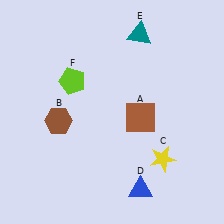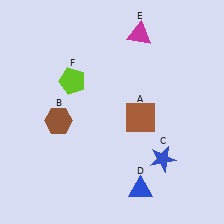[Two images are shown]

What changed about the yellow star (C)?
In Image 1, C is yellow. In Image 2, it changed to blue.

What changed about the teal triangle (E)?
In Image 1, E is teal. In Image 2, it changed to magenta.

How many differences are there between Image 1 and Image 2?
There are 2 differences between the two images.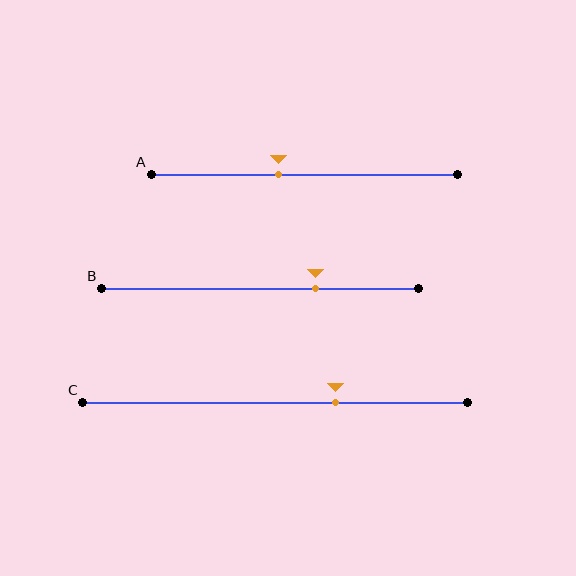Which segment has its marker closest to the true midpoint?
Segment A has its marker closest to the true midpoint.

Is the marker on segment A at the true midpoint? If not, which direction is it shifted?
No, the marker on segment A is shifted to the left by about 9% of the segment length.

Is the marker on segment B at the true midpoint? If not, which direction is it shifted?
No, the marker on segment B is shifted to the right by about 18% of the segment length.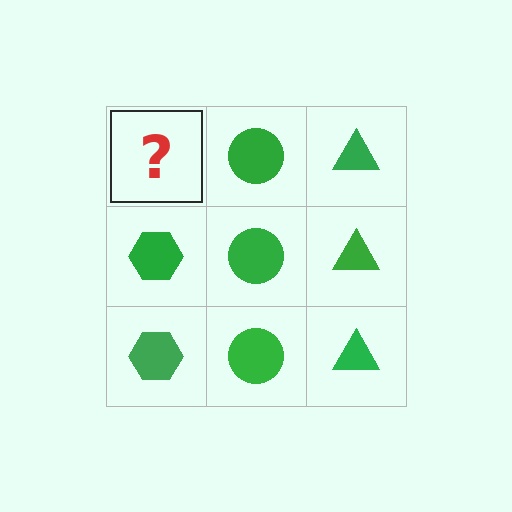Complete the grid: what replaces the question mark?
The question mark should be replaced with a green hexagon.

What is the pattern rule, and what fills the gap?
The rule is that each column has a consistent shape. The gap should be filled with a green hexagon.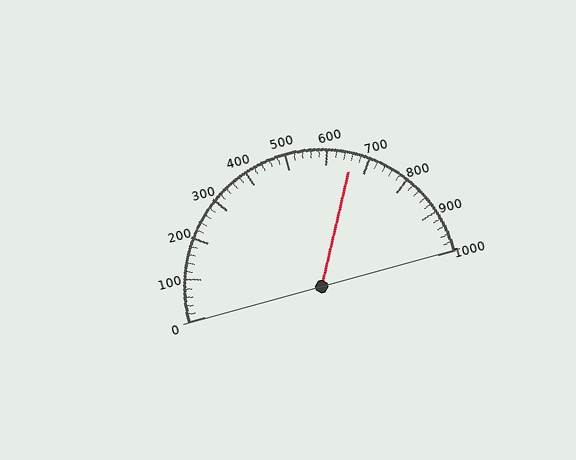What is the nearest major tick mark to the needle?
The nearest major tick mark is 700.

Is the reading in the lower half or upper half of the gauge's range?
The reading is in the upper half of the range (0 to 1000).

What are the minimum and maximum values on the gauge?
The gauge ranges from 0 to 1000.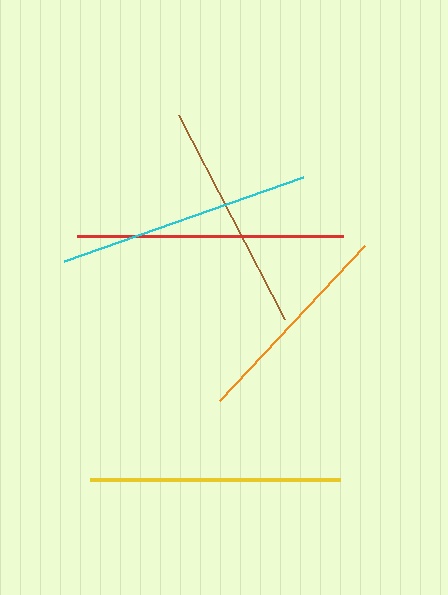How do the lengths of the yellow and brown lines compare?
The yellow and brown lines are approximately the same length.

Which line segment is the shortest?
The orange line is the shortest at approximately 212 pixels.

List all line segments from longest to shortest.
From longest to shortest: red, cyan, yellow, brown, orange.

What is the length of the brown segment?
The brown segment is approximately 230 pixels long.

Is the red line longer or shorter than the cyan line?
The red line is longer than the cyan line.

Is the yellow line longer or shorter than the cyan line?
The cyan line is longer than the yellow line.